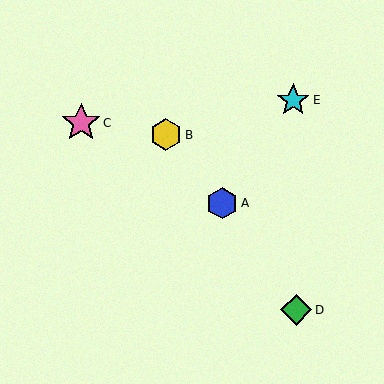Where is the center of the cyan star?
The center of the cyan star is at (293, 100).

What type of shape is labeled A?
Shape A is a blue hexagon.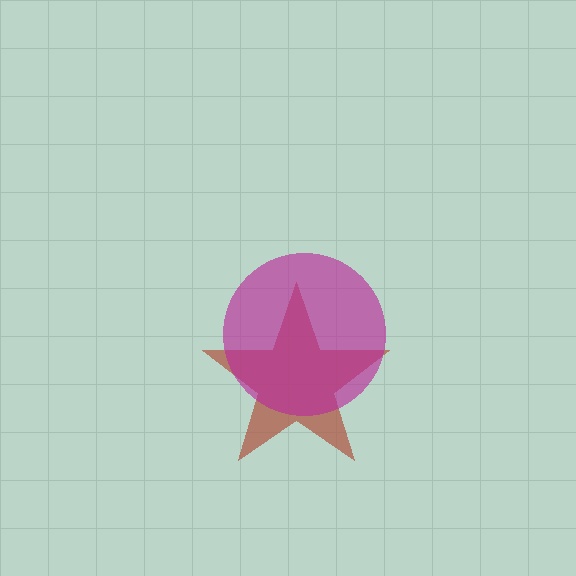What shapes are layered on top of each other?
The layered shapes are: a brown star, a magenta circle.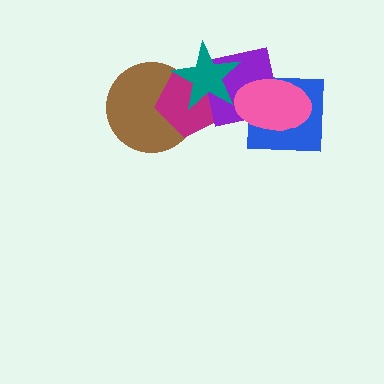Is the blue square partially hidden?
Yes, it is partially covered by another shape.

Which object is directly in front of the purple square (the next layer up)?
The teal star is directly in front of the purple square.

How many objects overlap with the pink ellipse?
2 objects overlap with the pink ellipse.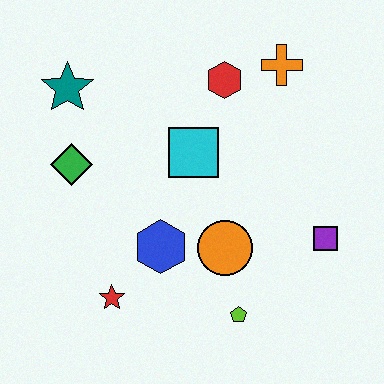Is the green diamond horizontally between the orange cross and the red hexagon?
No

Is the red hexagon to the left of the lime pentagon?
Yes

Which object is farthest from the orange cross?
The red star is farthest from the orange cross.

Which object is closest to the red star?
The blue hexagon is closest to the red star.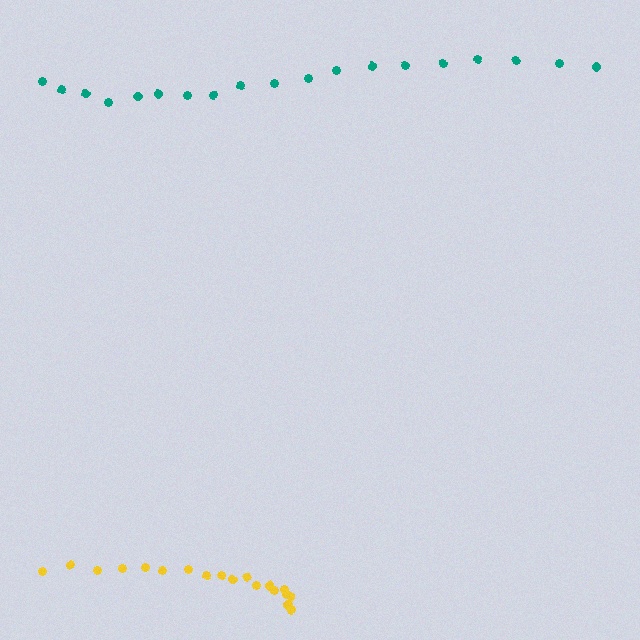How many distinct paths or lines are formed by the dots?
There are 2 distinct paths.